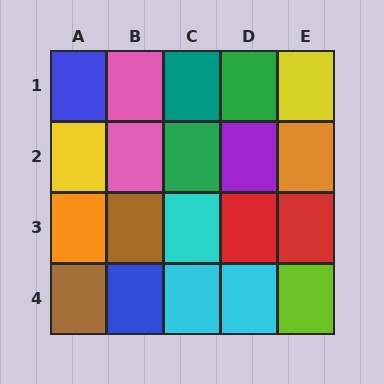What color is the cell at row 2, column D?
Purple.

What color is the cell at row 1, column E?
Yellow.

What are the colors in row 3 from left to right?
Orange, brown, cyan, red, red.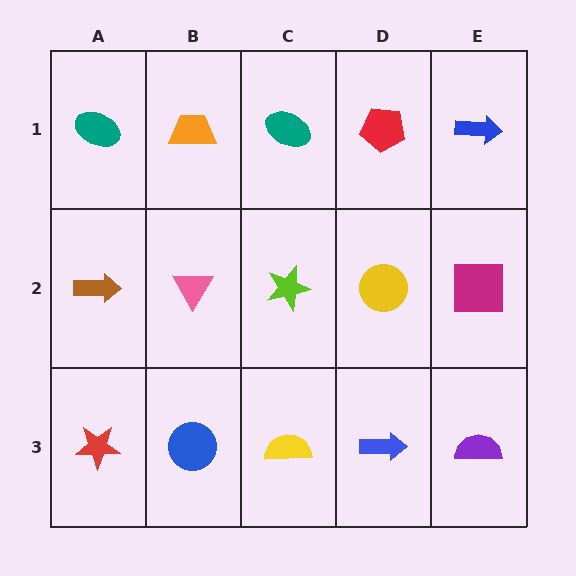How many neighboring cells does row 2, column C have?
4.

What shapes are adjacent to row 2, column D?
A red pentagon (row 1, column D), a blue arrow (row 3, column D), a lime star (row 2, column C), a magenta square (row 2, column E).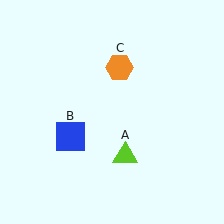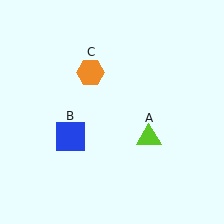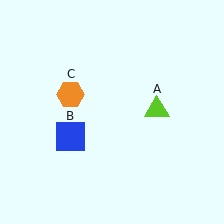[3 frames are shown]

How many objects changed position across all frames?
2 objects changed position: lime triangle (object A), orange hexagon (object C).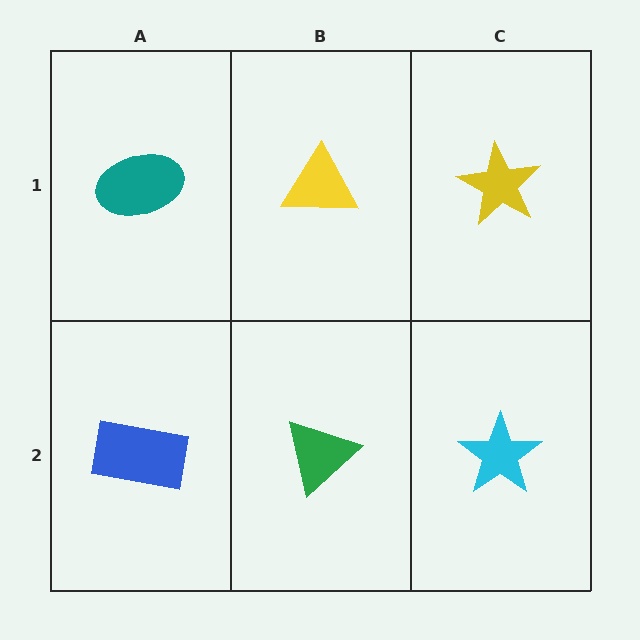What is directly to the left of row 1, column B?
A teal ellipse.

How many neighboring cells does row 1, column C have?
2.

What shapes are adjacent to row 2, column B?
A yellow triangle (row 1, column B), a blue rectangle (row 2, column A), a cyan star (row 2, column C).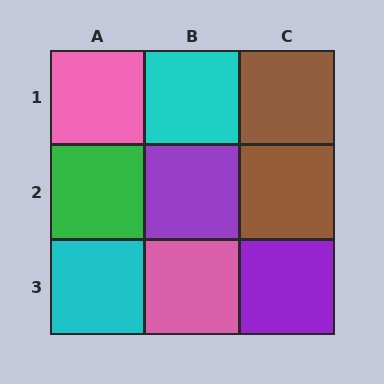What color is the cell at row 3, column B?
Pink.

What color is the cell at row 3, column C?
Purple.